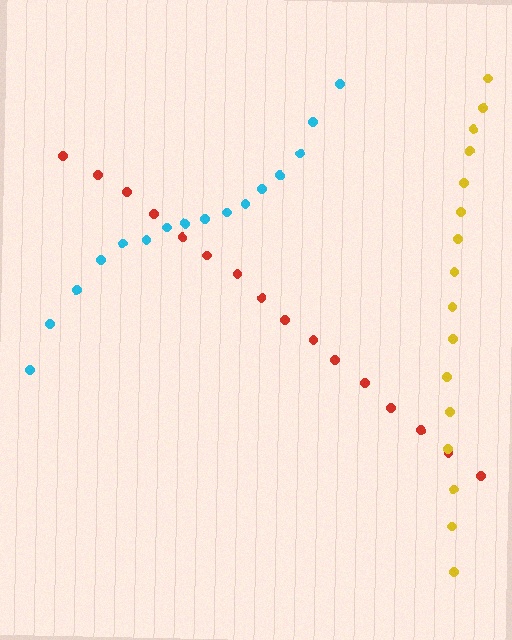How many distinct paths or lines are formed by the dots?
There are 3 distinct paths.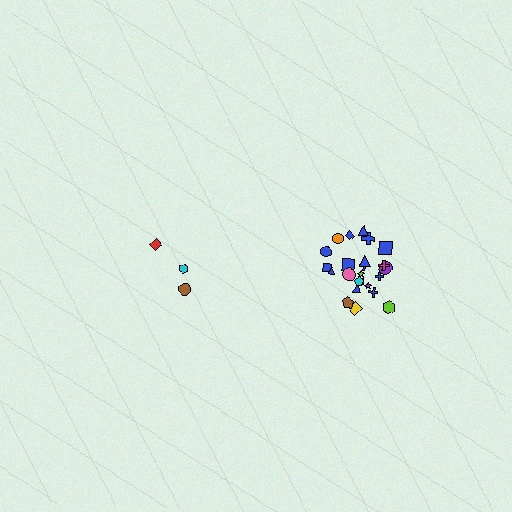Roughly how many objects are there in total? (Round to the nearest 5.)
Roughly 30 objects in total.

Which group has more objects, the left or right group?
The right group.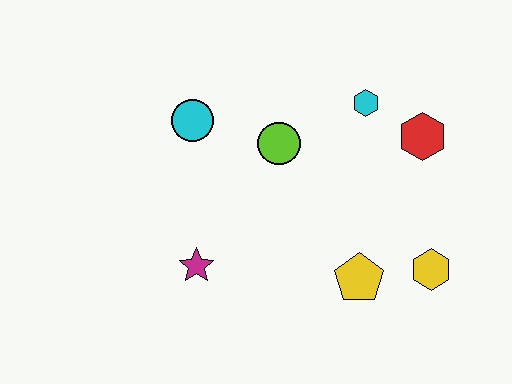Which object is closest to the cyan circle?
The lime circle is closest to the cyan circle.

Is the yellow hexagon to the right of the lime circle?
Yes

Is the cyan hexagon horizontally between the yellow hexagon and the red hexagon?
No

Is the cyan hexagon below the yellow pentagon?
No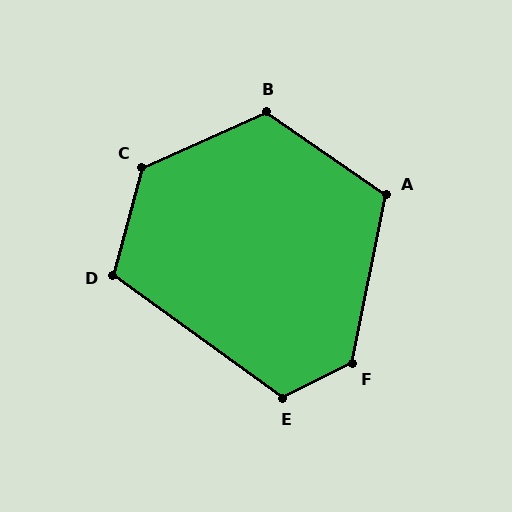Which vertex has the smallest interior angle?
D, at approximately 111 degrees.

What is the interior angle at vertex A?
Approximately 113 degrees (obtuse).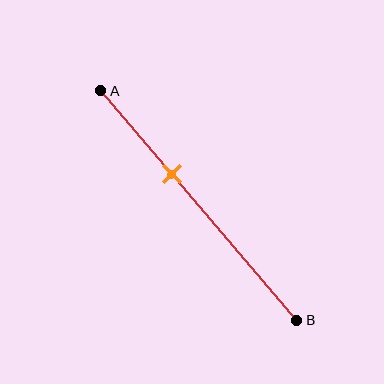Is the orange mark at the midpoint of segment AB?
No, the mark is at about 35% from A, not at the 50% midpoint.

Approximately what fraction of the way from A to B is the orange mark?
The orange mark is approximately 35% of the way from A to B.